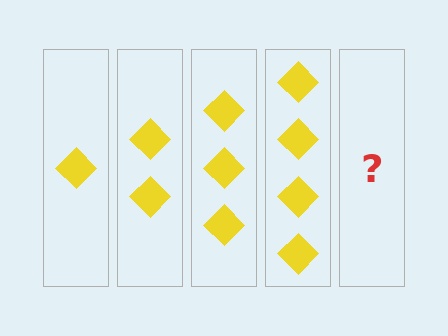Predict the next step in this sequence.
The next step is 5 diamonds.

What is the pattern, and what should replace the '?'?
The pattern is that each step adds one more diamond. The '?' should be 5 diamonds.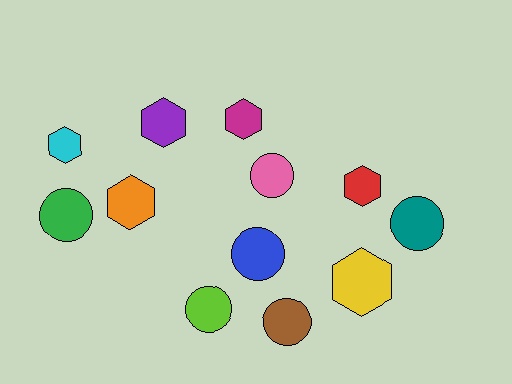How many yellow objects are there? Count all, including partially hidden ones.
There is 1 yellow object.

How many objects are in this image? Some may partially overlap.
There are 12 objects.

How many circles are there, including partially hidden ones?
There are 6 circles.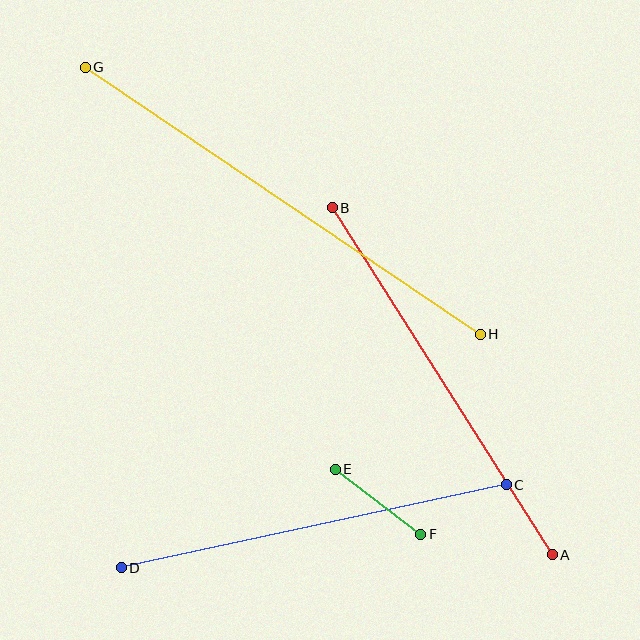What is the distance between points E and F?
The distance is approximately 107 pixels.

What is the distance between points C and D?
The distance is approximately 394 pixels.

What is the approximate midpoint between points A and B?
The midpoint is at approximately (442, 381) pixels.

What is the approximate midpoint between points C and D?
The midpoint is at approximately (314, 526) pixels.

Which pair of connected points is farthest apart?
Points G and H are farthest apart.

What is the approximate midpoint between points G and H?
The midpoint is at approximately (283, 201) pixels.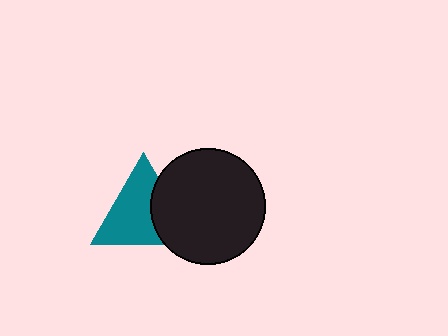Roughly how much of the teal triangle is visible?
Most of it is visible (roughly 67%).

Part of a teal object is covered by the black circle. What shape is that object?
It is a triangle.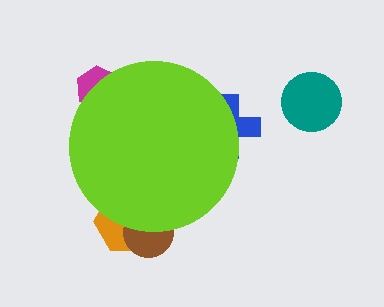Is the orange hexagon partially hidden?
Yes, the orange hexagon is partially hidden behind the lime circle.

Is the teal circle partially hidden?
No, the teal circle is fully visible.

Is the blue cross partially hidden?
Yes, the blue cross is partially hidden behind the lime circle.